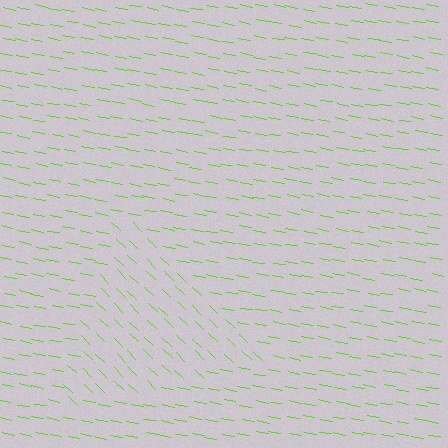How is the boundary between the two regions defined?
The boundary is defined purely by a change in line orientation (approximately 34 degrees difference). All lines are the same color and thickness.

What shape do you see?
I see a triangle.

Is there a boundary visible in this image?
Yes, there is a texture boundary formed by a change in line orientation.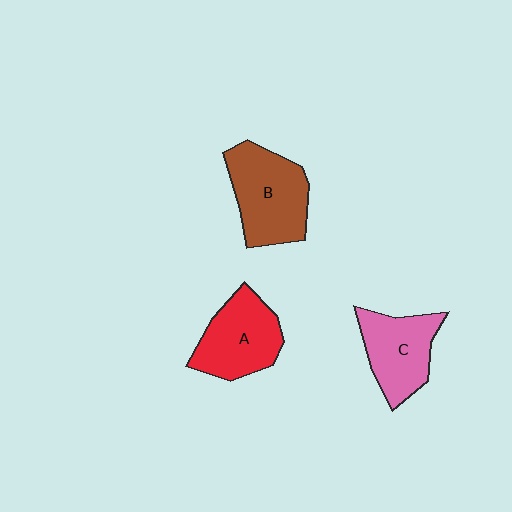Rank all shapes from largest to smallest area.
From largest to smallest: B (brown), A (red), C (pink).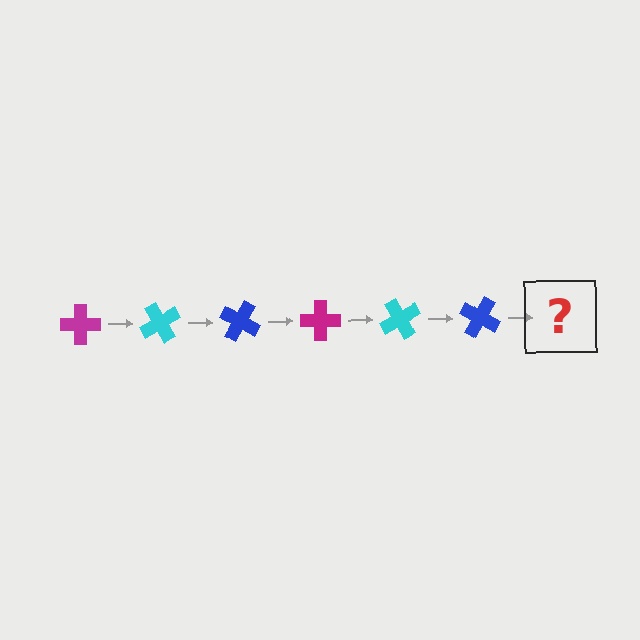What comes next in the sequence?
The next element should be a magenta cross, rotated 360 degrees from the start.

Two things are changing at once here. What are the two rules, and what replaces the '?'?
The two rules are that it rotates 60 degrees each step and the color cycles through magenta, cyan, and blue. The '?' should be a magenta cross, rotated 360 degrees from the start.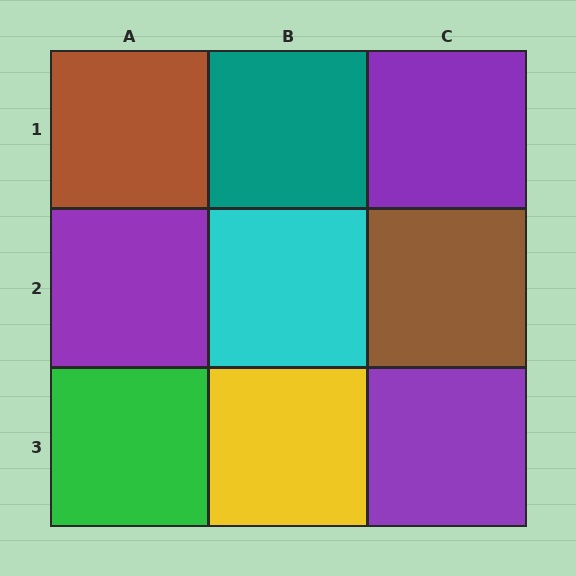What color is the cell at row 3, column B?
Yellow.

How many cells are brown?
2 cells are brown.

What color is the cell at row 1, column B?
Teal.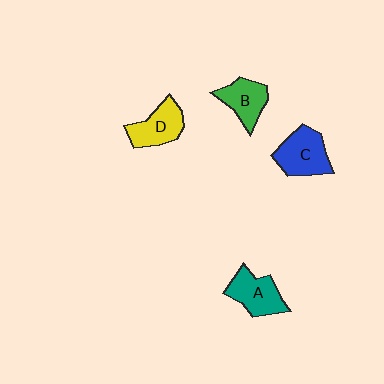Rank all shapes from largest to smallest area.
From largest to smallest: C (blue), A (teal), D (yellow), B (green).